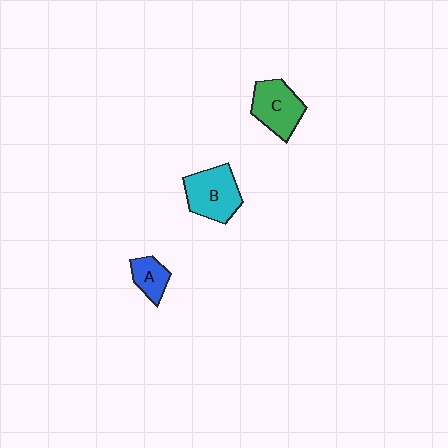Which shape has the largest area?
Shape B (cyan).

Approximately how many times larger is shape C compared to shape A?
Approximately 1.8 times.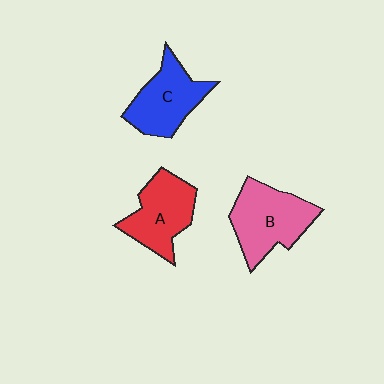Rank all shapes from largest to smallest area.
From largest to smallest: B (pink), A (red), C (blue).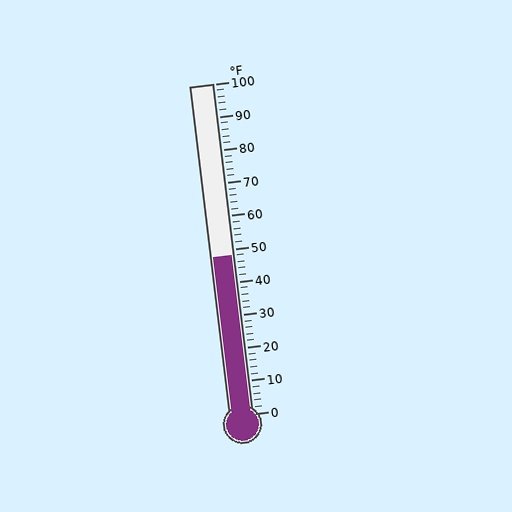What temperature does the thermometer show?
The thermometer shows approximately 48°F.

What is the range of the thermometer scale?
The thermometer scale ranges from 0°F to 100°F.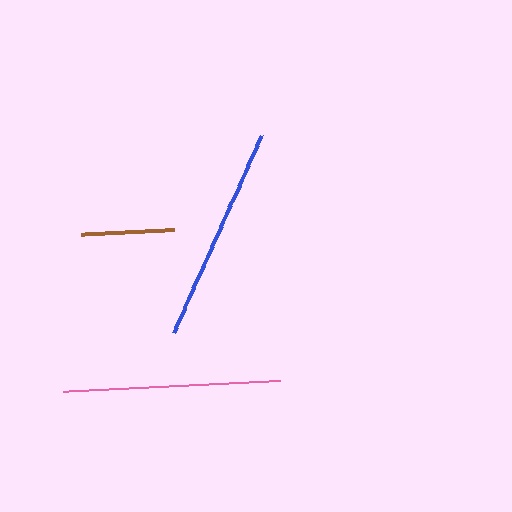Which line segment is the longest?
The pink line is the longest at approximately 218 pixels.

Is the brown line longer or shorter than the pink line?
The pink line is longer than the brown line.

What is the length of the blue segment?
The blue segment is approximately 216 pixels long.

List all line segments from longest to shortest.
From longest to shortest: pink, blue, brown.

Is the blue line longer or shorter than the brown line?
The blue line is longer than the brown line.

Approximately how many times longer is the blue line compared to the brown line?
The blue line is approximately 2.3 times the length of the brown line.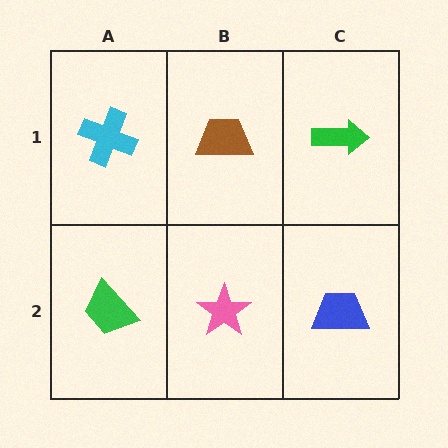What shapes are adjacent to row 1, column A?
A green trapezoid (row 2, column A), a brown trapezoid (row 1, column B).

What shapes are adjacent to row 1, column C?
A blue trapezoid (row 2, column C), a brown trapezoid (row 1, column B).